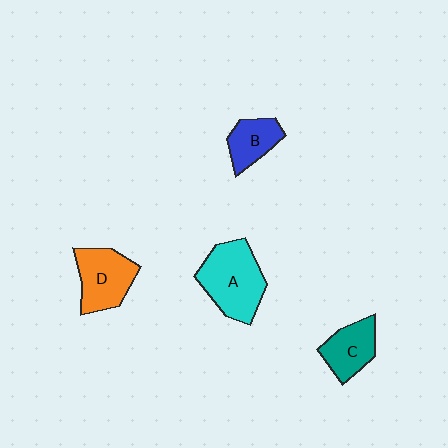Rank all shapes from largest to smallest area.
From largest to smallest: A (cyan), D (orange), C (teal), B (blue).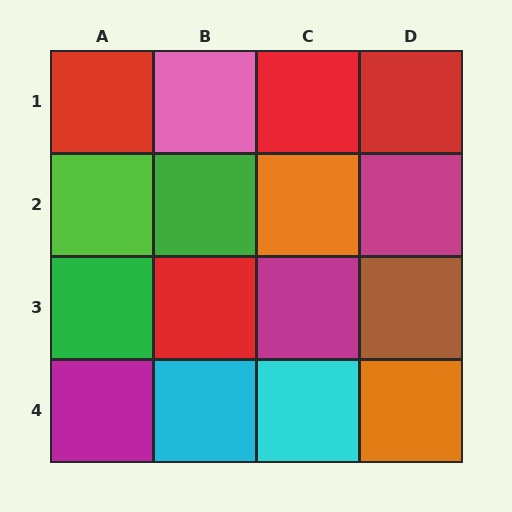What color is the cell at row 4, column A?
Magenta.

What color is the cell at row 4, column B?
Cyan.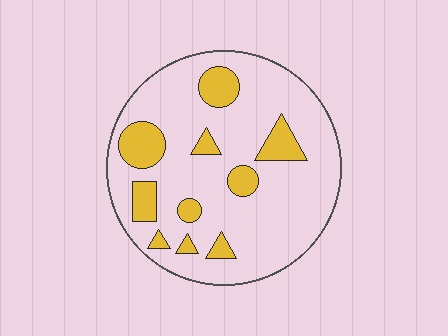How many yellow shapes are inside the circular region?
10.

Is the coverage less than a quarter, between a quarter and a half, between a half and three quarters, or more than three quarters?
Less than a quarter.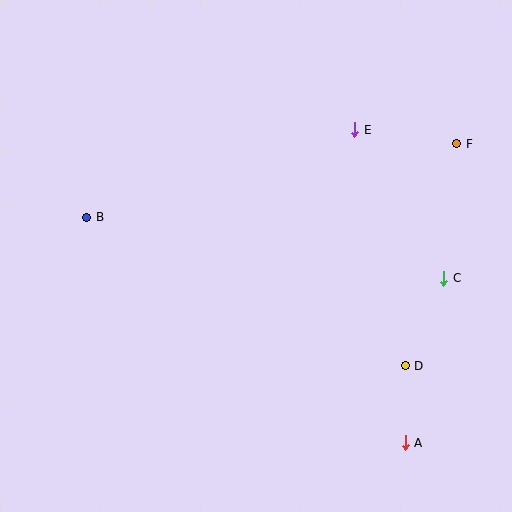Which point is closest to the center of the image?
Point E at (355, 130) is closest to the center.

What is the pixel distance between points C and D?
The distance between C and D is 96 pixels.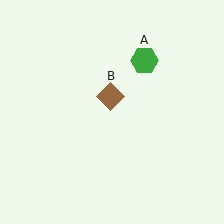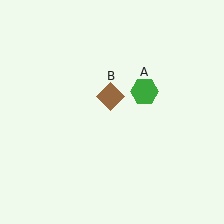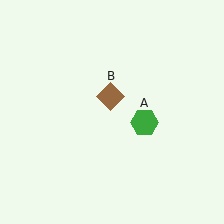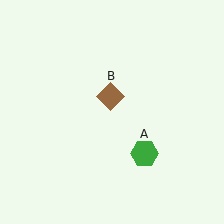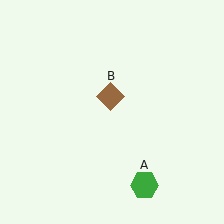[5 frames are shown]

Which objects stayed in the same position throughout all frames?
Brown diamond (object B) remained stationary.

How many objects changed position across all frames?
1 object changed position: green hexagon (object A).